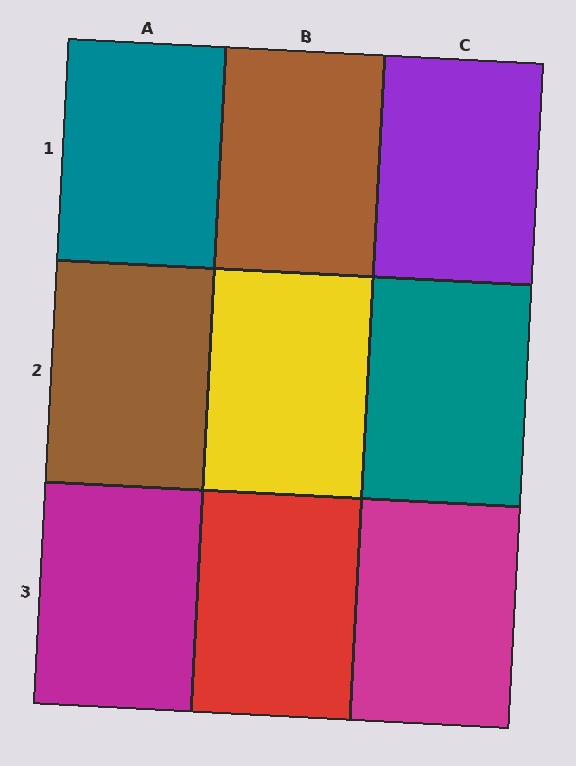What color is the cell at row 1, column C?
Purple.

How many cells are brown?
2 cells are brown.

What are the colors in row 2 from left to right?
Brown, yellow, teal.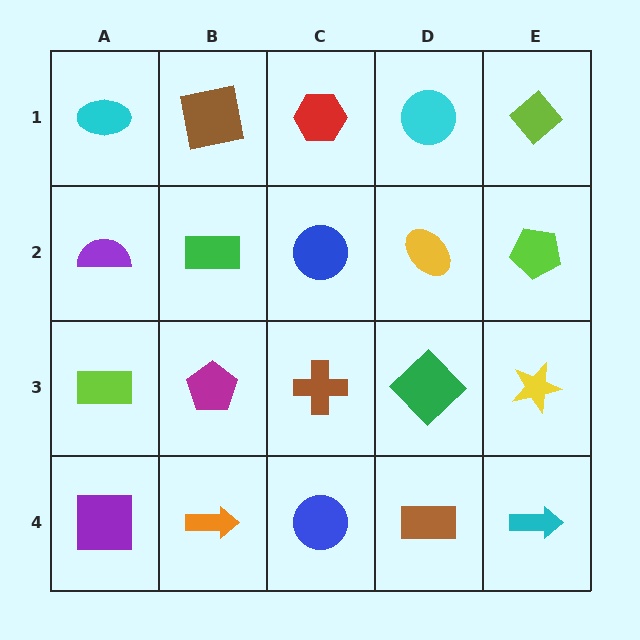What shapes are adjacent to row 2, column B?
A brown square (row 1, column B), a magenta pentagon (row 3, column B), a purple semicircle (row 2, column A), a blue circle (row 2, column C).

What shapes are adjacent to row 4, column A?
A lime rectangle (row 3, column A), an orange arrow (row 4, column B).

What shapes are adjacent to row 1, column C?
A blue circle (row 2, column C), a brown square (row 1, column B), a cyan circle (row 1, column D).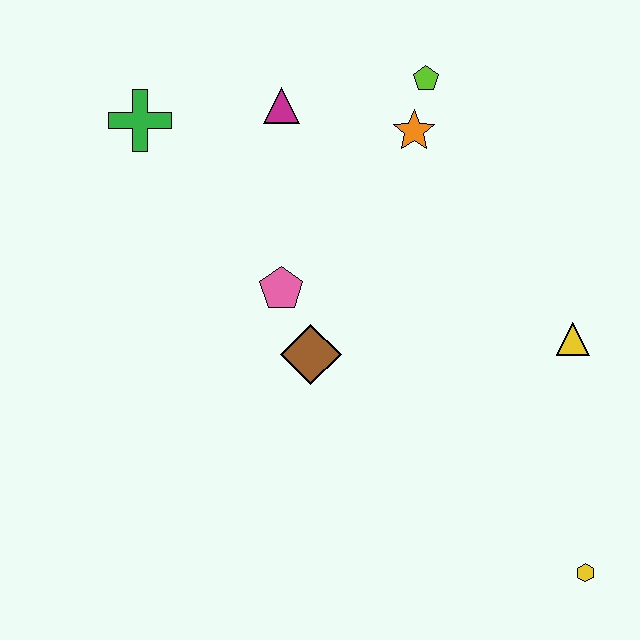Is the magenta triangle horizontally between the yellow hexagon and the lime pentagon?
No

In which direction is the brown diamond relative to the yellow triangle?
The brown diamond is to the left of the yellow triangle.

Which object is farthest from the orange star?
The yellow hexagon is farthest from the orange star.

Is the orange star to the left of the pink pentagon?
No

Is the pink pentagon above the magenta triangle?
No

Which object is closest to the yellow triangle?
The yellow hexagon is closest to the yellow triangle.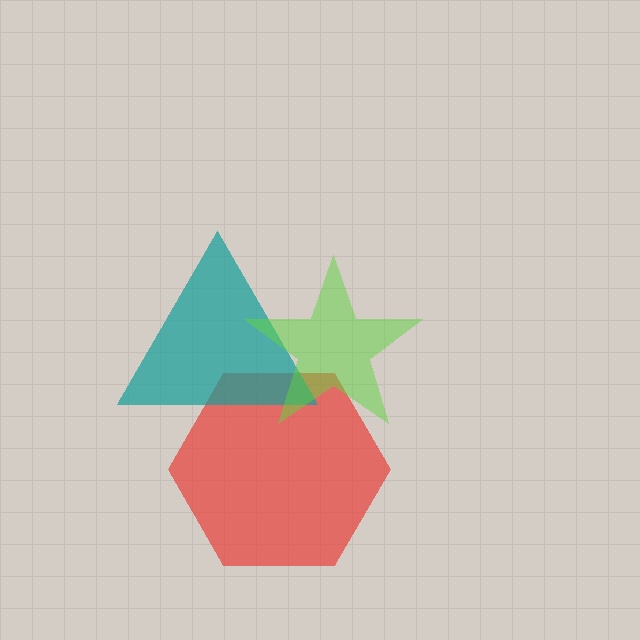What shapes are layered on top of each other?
The layered shapes are: a red hexagon, a teal triangle, a lime star.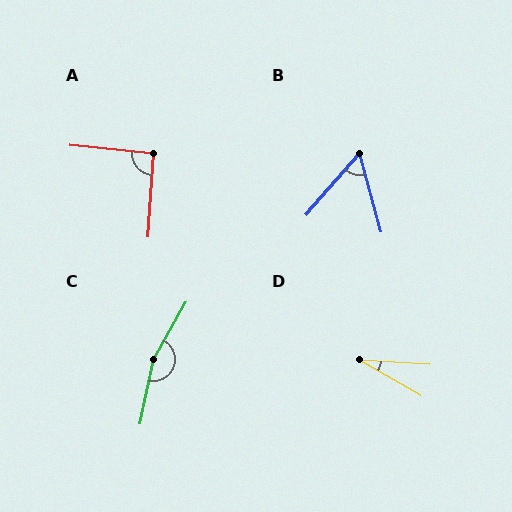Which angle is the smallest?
D, at approximately 27 degrees.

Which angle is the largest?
C, at approximately 162 degrees.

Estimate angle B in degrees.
Approximately 56 degrees.